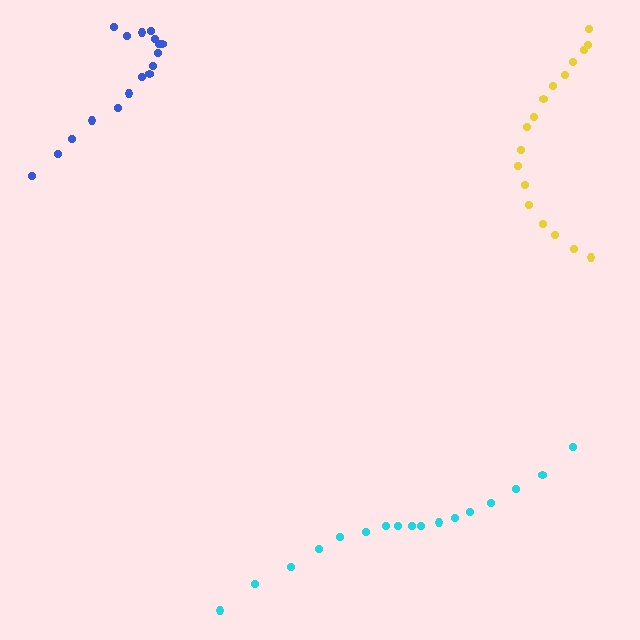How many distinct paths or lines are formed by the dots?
There are 3 distinct paths.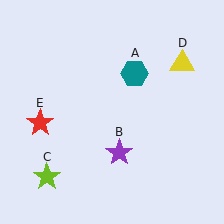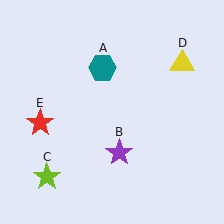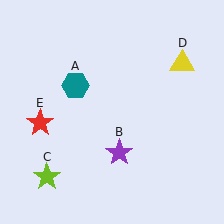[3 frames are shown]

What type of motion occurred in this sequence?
The teal hexagon (object A) rotated counterclockwise around the center of the scene.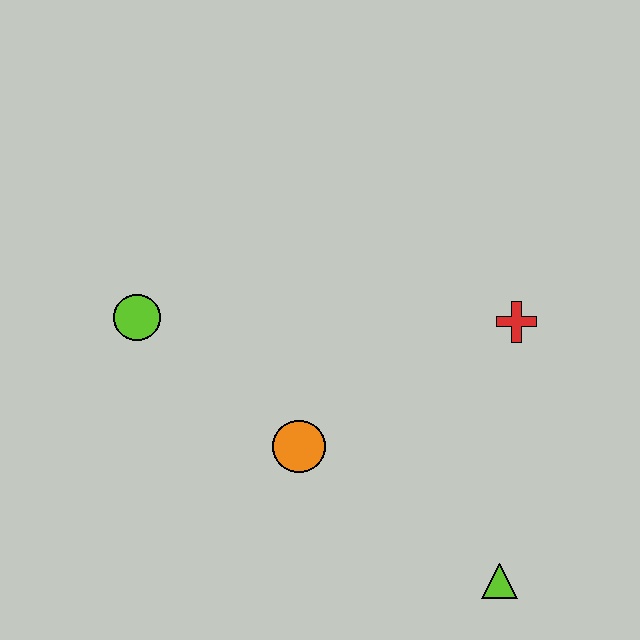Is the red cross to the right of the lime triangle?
Yes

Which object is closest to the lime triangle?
The orange circle is closest to the lime triangle.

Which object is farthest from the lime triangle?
The lime circle is farthest from the lime triangle.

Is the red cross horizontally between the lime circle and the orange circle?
No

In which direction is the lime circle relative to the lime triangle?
The lime circle is to the left of the lime triangle.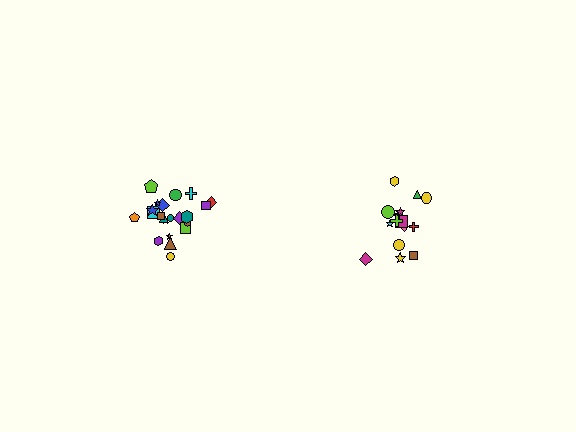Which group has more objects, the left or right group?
The left group.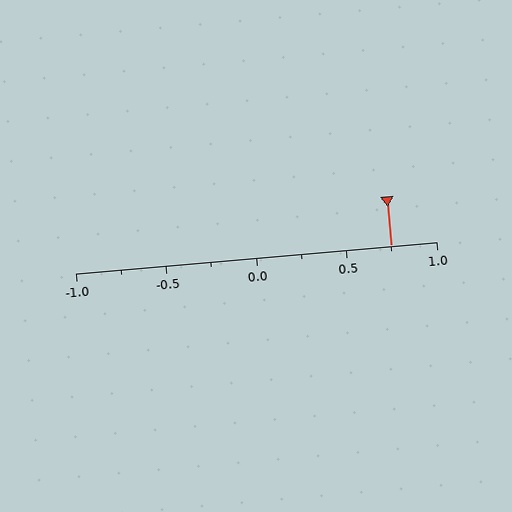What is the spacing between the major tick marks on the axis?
The major ticks are spaced 0.5 apart.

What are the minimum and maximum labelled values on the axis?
The axis runs from -1.0 to 1.0.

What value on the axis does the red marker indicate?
The marker indicates approximately 0.75.